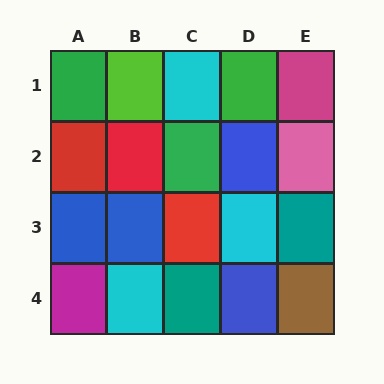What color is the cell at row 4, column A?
Magenta.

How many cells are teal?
2 cells are teal.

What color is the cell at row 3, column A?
Blue.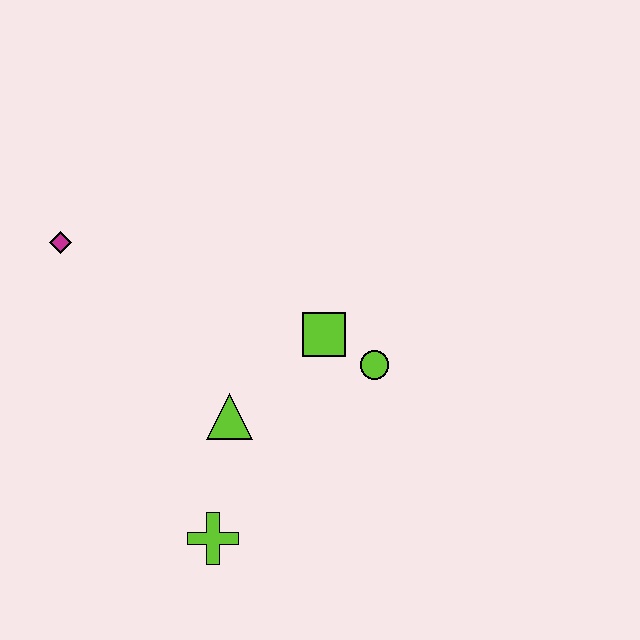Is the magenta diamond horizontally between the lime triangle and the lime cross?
No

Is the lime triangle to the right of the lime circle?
No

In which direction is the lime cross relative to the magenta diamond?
The lime cross is below the magenta diamond.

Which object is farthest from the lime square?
The magenta diamond is farthest from the lime square.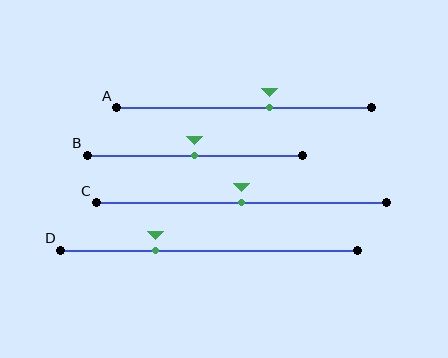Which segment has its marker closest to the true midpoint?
Segment B has its marker closest to the true midpoint.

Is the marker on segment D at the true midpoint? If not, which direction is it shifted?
No, the marker on segment D is shifted to the left by about 18% of the segment length.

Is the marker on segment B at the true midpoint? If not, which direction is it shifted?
Yes, the marker on segment B is at the true midpoint.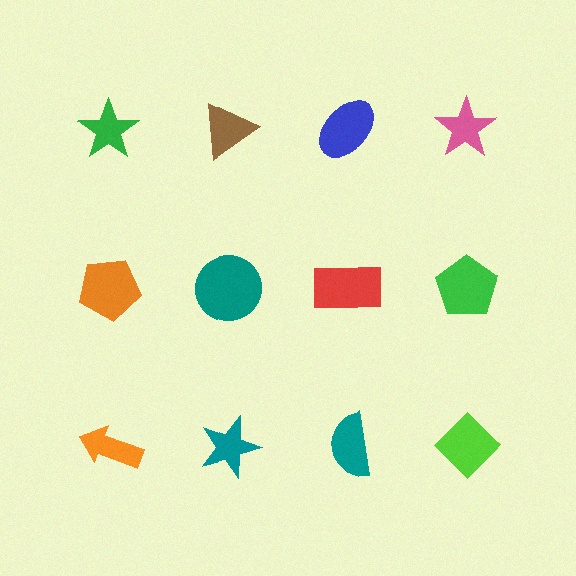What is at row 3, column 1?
An orange arrow.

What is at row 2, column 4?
A green pentagon.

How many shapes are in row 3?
4 shapes.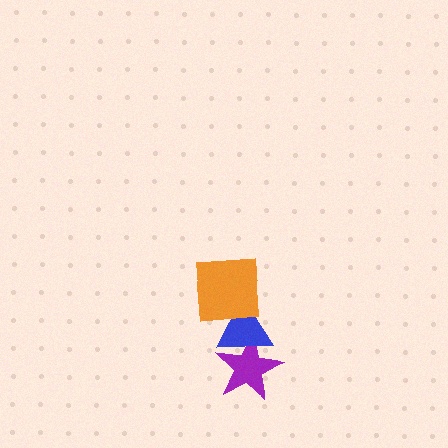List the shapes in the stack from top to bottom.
From top to bottom: the orange square, the blue triangle, the purple star.